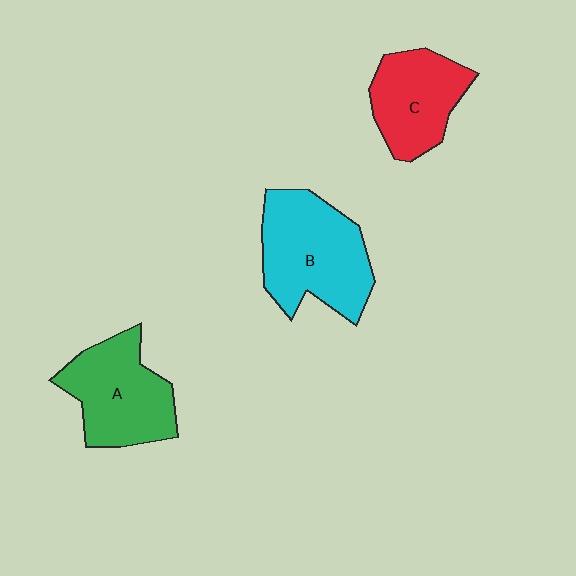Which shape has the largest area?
Shape B (cyan).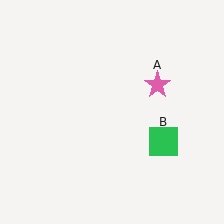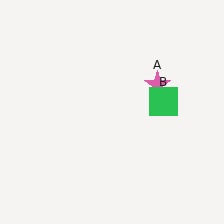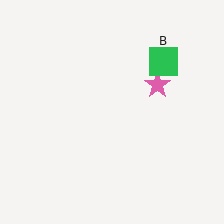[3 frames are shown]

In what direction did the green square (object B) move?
The green square (object B) moved up.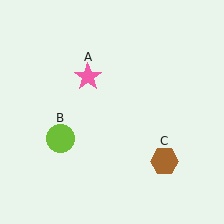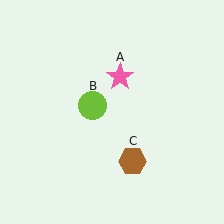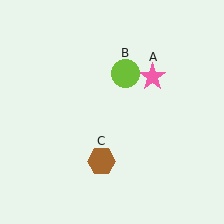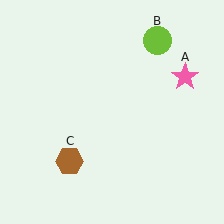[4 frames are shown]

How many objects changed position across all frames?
3 objects changed position: pink star (object A), lime circle (object B), brown hexagon (object C).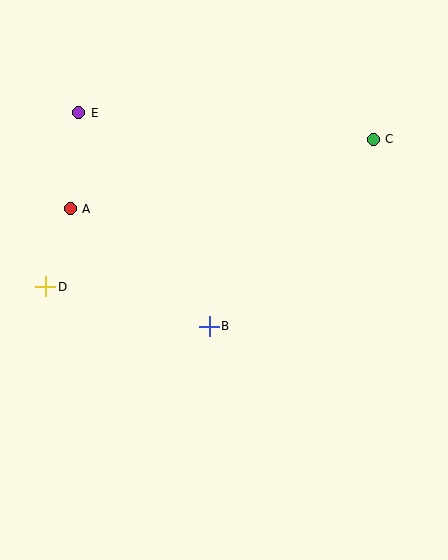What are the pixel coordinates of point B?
Point B is at (209, 326).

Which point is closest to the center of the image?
Point B at (209, 326) is closest to the center.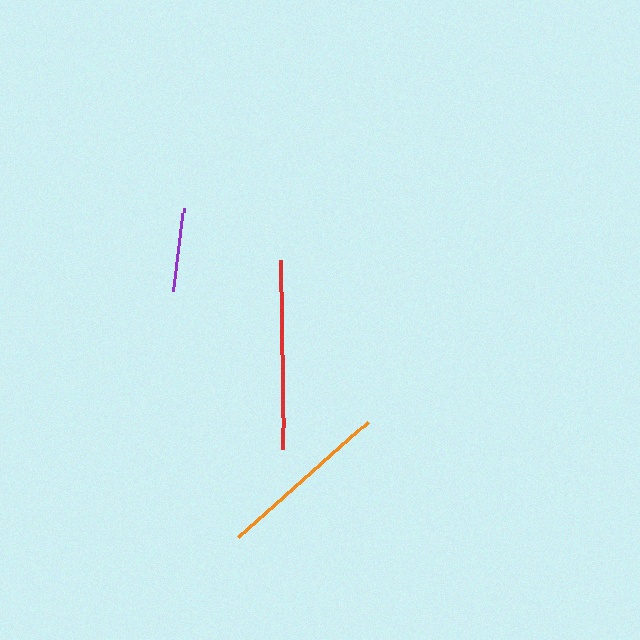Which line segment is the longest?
The red line is the longest at approximately 189 pixels.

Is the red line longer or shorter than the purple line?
The red line is longer than the purple line.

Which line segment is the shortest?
The purple line is the shortest at approximately 84 pixels.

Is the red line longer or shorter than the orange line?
The red line is longer than the orange line.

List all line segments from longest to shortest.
From longest to shortest: red, orange, purple.